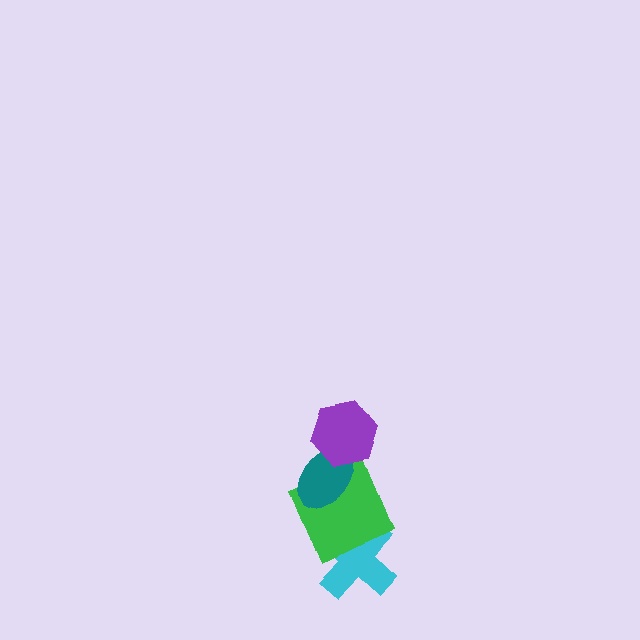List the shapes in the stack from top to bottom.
From top to bottom: the purple hexagon, the teal ellipse, the green square, the cyan cross.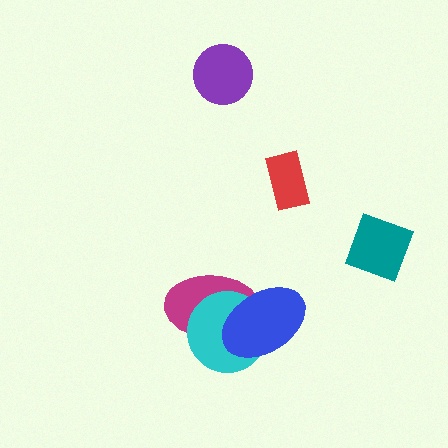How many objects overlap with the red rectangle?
0 objects overlap with the red rectangle.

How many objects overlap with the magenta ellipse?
2 objects overlap with the magenta ellipse.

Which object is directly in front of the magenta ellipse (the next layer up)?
The cyan circle is directly in front of the magenta ellipse.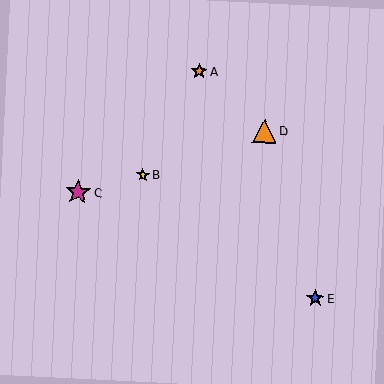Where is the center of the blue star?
The center of the blue star is at (315, 298).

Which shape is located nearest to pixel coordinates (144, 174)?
The yellow star (labeled B) at (143, 175) is nearest to that location.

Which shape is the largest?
The magenta star (labeled C) is the largest.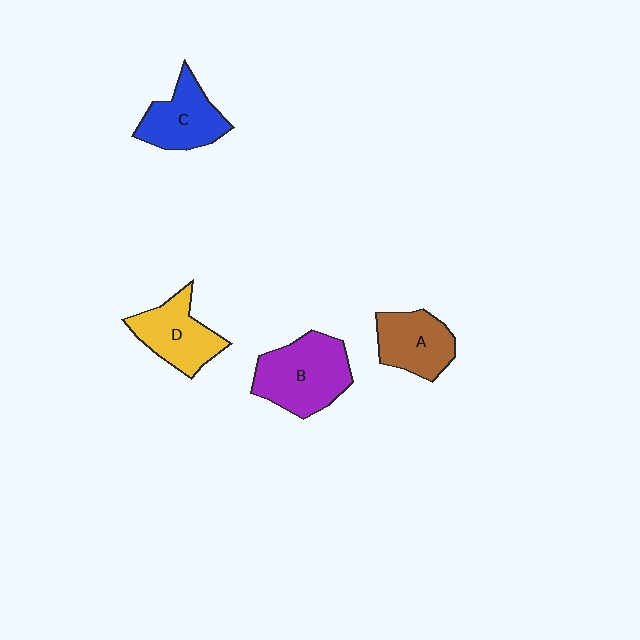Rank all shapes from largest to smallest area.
From largest to smallest: B (purple), D (yellow), C (blue), A (brown).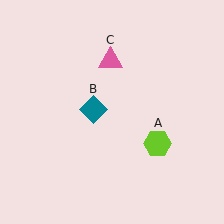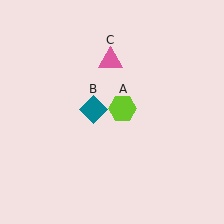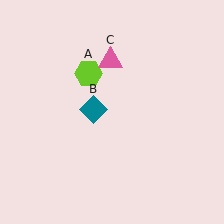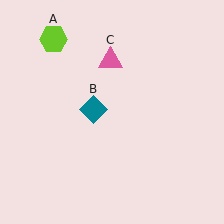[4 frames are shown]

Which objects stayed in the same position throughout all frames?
Teal diamond (object B) and pink triangle (object C) remained stationary.